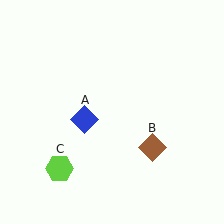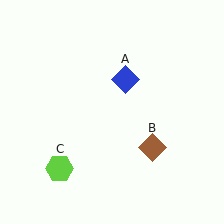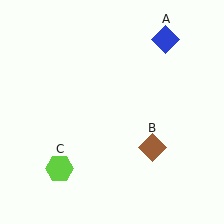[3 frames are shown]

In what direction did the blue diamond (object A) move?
The blue diamond (object A) moved up and to the right.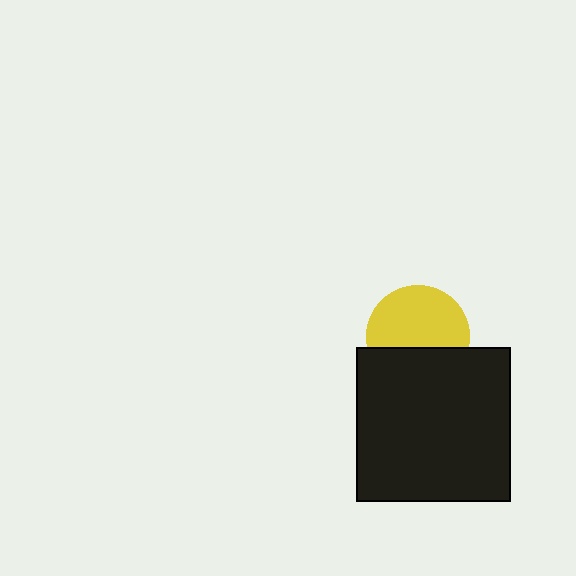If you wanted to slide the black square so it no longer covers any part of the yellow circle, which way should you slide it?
Slide it down — that is the most direct way to separate the two shapes.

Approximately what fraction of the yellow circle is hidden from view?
Roughly 36% of the yellow circle is hidden behind the black square.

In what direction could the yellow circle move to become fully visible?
The yellow circle could move up. That would shift it out from behind the black square entirely.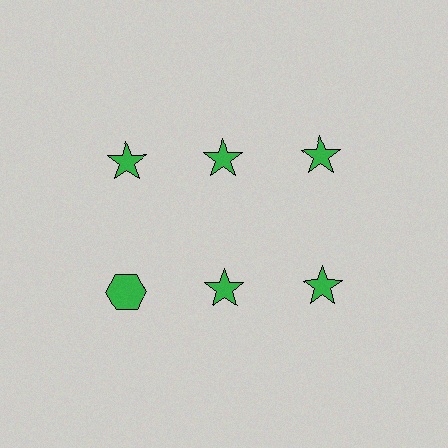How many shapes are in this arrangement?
There are 6 shapes arranged in a grid pattern.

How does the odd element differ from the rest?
It has a different shape: hexagon instead of star.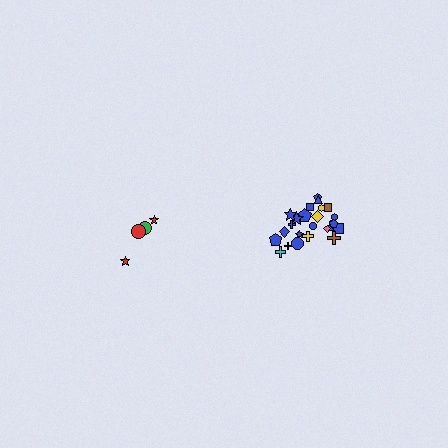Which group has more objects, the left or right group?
The right group.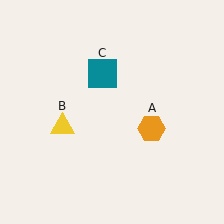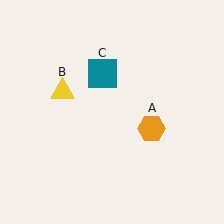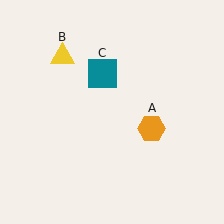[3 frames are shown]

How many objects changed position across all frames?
1 object changed position: yellow triangle (object B).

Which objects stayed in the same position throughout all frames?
Orange hexagon (object A) and teal square (object C) remained stationary.